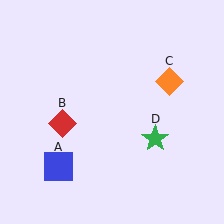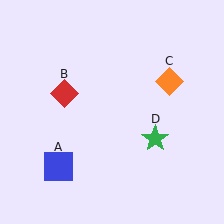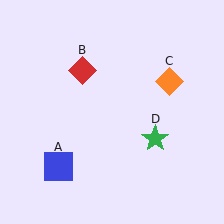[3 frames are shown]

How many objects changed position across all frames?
1 object changed position: red diamond (object B).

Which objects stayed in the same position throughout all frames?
Blue square (object A) and orange diamond (object C) and green star (object D) remained stationary.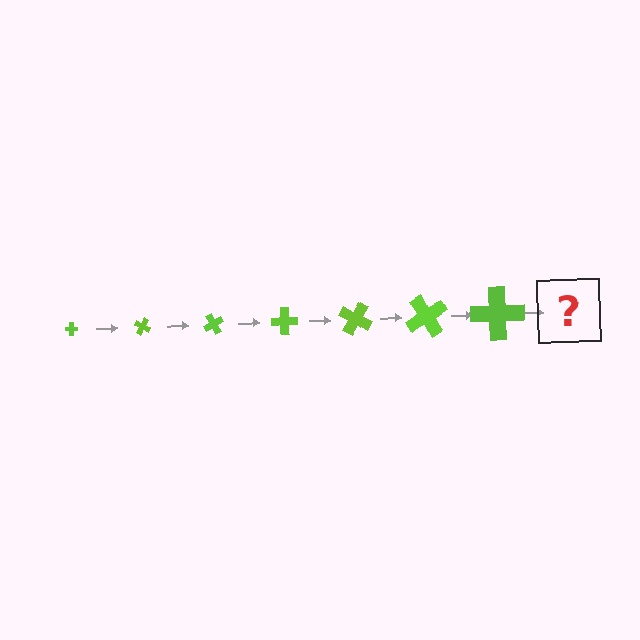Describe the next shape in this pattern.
It should be a cross, larger than the previous one and rotated 210 degrees from the start.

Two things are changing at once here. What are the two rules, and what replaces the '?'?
The two rules are that the cross grows larger each step and it rotates 30 degrees each step. The '?' should be a cross, larger than the previous one and rotated 210 degrees from the start.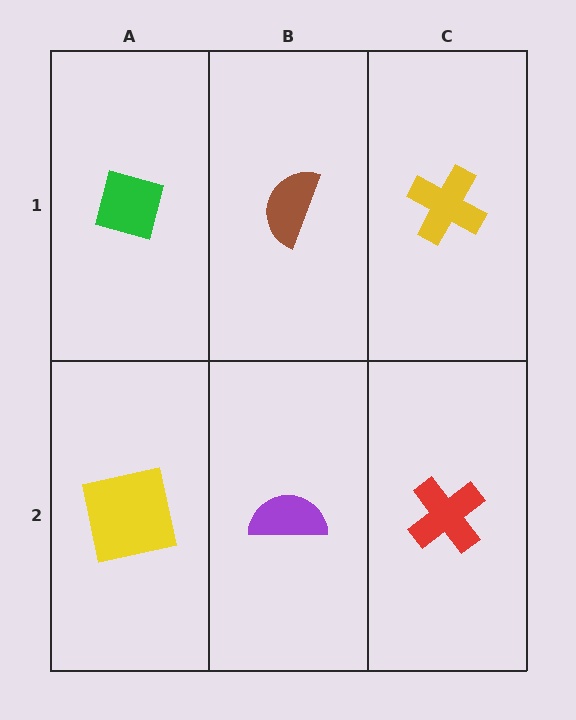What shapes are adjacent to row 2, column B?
A brown semicircle (row 1, column B), a yellow square (row 2, column A), a red cross (row 2, column C).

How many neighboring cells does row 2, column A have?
2.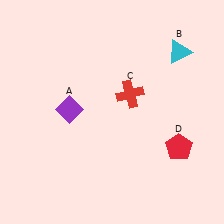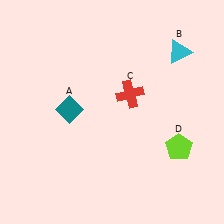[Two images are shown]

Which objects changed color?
A changed from purple to teal. D changed from red to lime.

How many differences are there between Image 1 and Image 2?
There are 2 differences between the two images.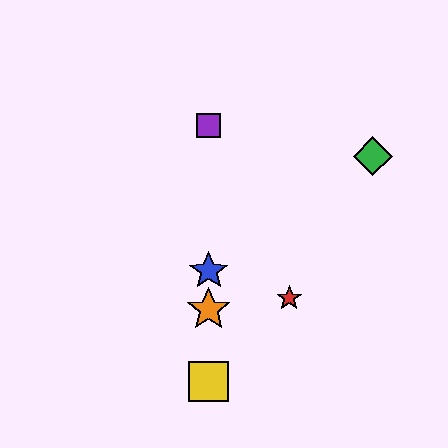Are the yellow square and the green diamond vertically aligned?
No, the yellow square is at x≈209 and the green diamond is at x≈373.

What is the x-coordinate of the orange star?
The orange star is at x≈209.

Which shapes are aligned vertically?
The blue star, the yellow square, the purple square, the orange star are aligned vertically.